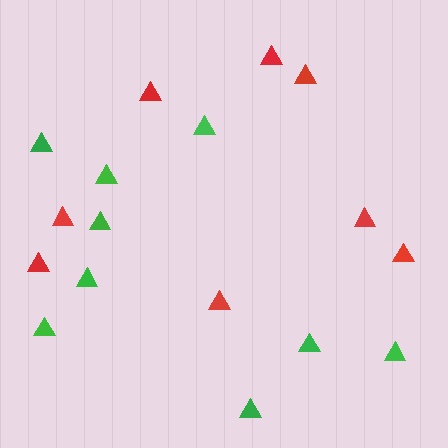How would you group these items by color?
There are 2 groups: one group of green triangles (9) and one group of red triangles (8).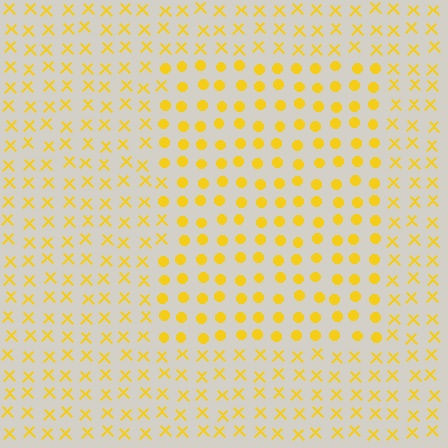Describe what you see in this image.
The image is filled with small yellow elements arranged in a uniform grid. A rectangle-shaped region contains circles, while the surrounding area contains X marks. The boundary is defined purely by the change in element shape.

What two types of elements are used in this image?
The image uses circles inside the rectangle region and X marks outside it.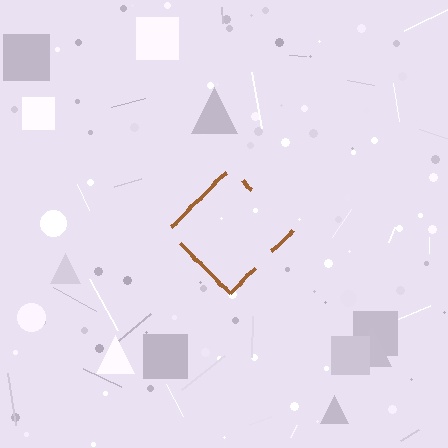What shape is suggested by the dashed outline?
The dashed outline suggests a diamond.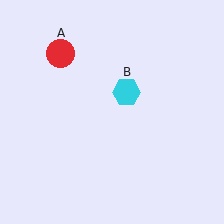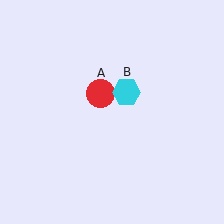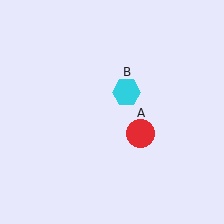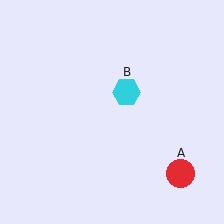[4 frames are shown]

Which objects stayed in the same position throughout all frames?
Cyan hexagon (object B) remained stationary.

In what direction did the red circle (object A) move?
The red circle (object A) moved down and to the right.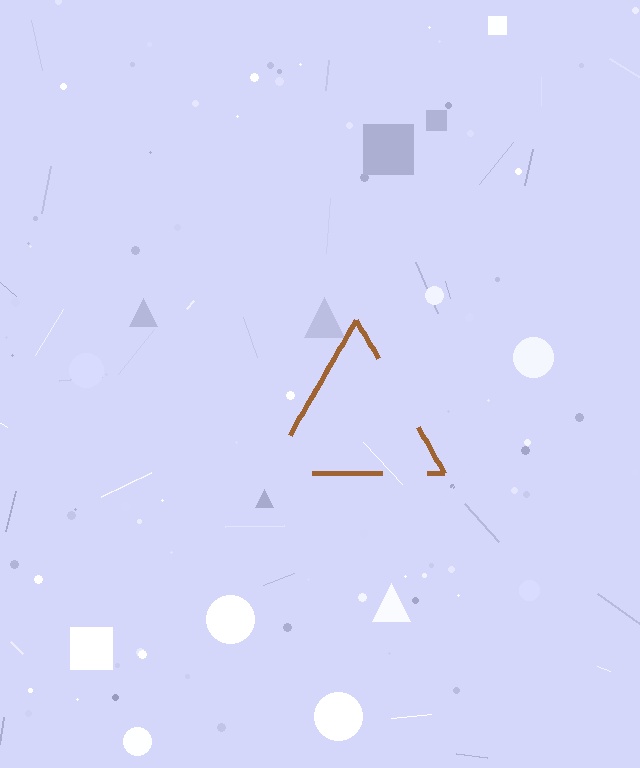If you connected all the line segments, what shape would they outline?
They would outline a triangle.